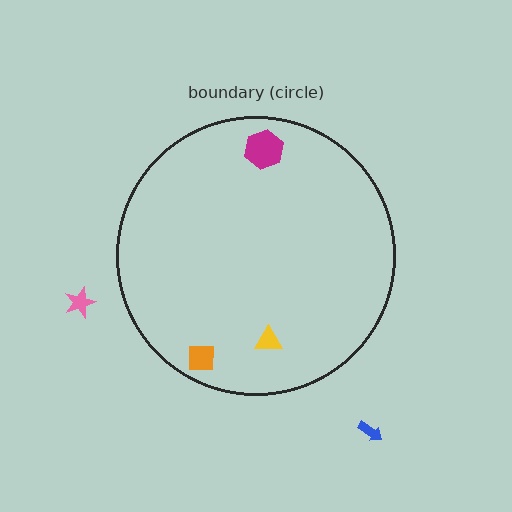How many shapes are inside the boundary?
3 inside, 2 outside.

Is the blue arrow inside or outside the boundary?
Outside.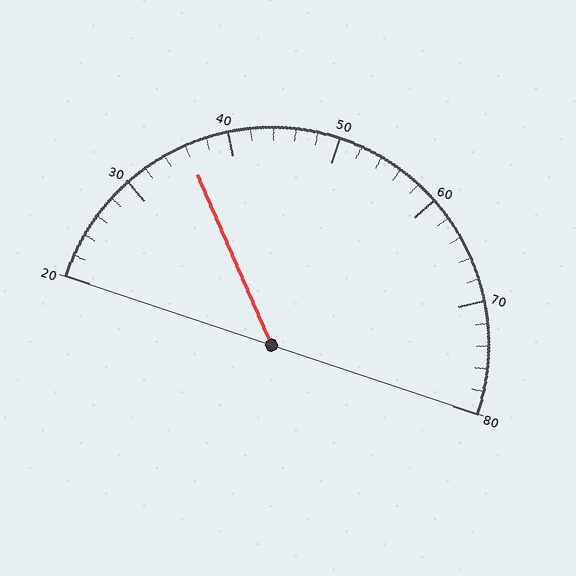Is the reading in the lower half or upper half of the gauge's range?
The reading is in the lower half of the range (20 to 80).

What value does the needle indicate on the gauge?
The needle indicates approximately 36.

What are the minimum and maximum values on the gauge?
The gauge ranges from 20 to 80.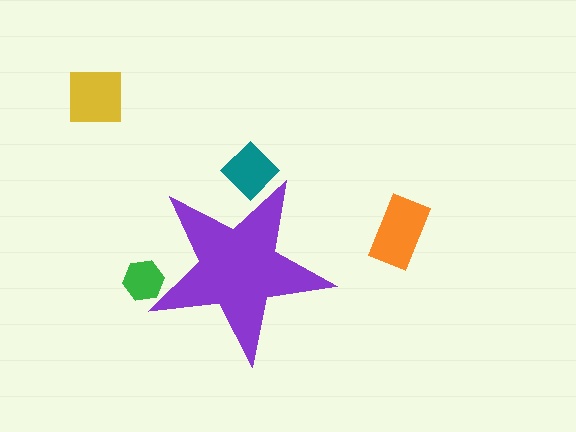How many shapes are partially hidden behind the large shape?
2 shapes are partially hidden.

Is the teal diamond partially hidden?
Yes, the teal diamond is partially hidden behind the purple star.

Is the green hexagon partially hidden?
Yes, the green hexagon is partially hidden behind the purple star.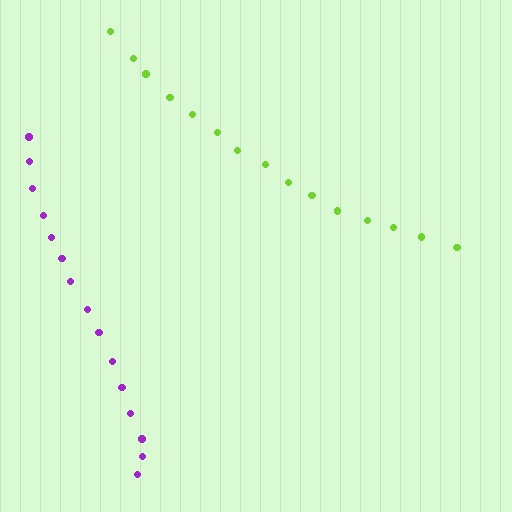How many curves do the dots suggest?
There are 2 distinct paths.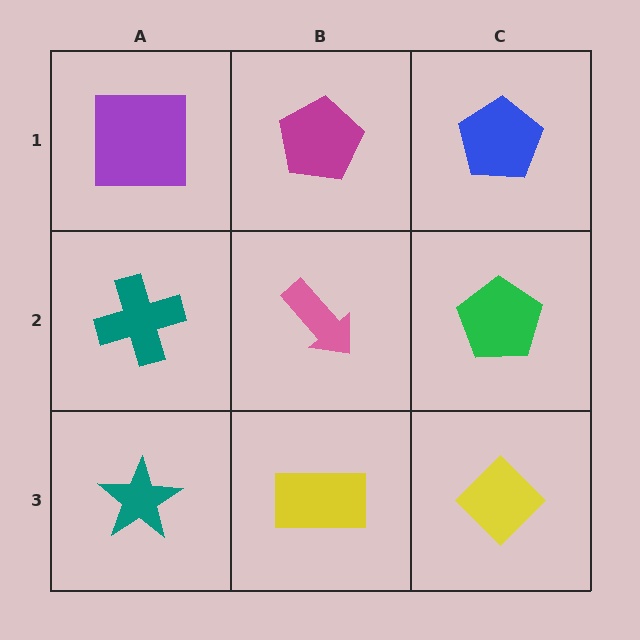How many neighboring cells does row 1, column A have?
2.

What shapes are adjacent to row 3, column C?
A green pentagon (row 2, column C), a yellow rectangle (row 3, column B).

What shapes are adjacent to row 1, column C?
A green pentagon (row 2, column C), a magenta pentagon (row 1, column B).